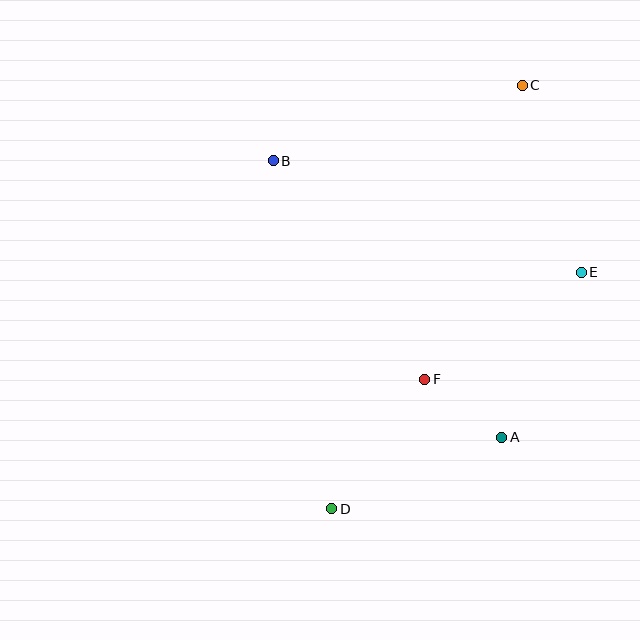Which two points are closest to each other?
Points A and F are closest to each other.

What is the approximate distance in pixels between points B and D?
The distance between B and D is approximately 353 pixels.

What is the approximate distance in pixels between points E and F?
The distance between E and F is approximately 190 pixels.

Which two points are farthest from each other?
Points C and D are farthest from each other.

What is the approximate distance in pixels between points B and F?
The distance between B and F is approximately 266 pixels.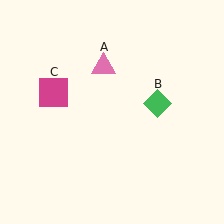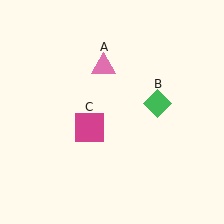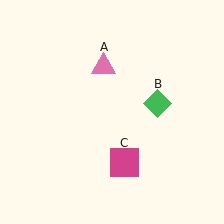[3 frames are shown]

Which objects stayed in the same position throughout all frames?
Pink triangle (object A) and green diamond (object B) remained stationary.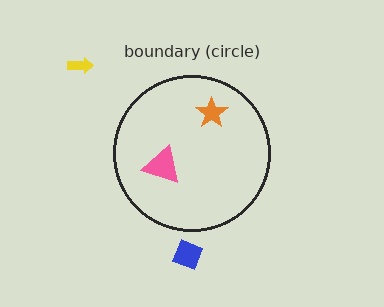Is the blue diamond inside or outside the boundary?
Outside.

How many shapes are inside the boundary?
2 inside, 2 outside.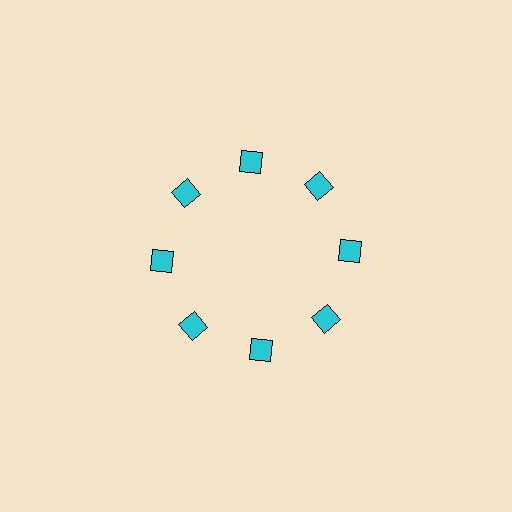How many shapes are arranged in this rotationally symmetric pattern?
There are 8 shapes, arranged in 8 groups of 1.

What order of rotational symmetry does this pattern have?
This pattern has 8-fold rotational symmetry.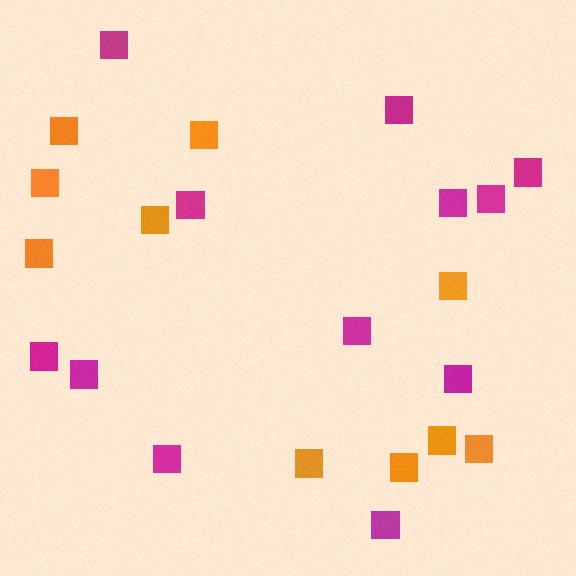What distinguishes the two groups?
There are 2 groups: one group of orange squares (10) and one group of magenta squares (12).